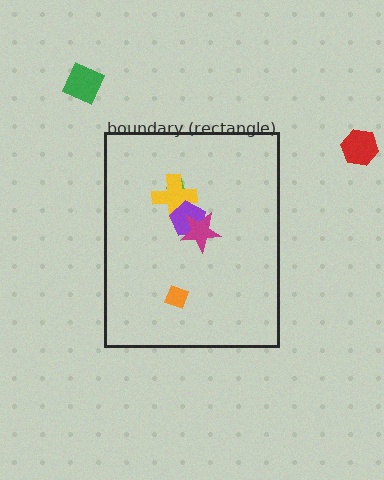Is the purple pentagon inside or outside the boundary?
Inside.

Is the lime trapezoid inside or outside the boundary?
Inside.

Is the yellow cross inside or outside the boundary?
Inside.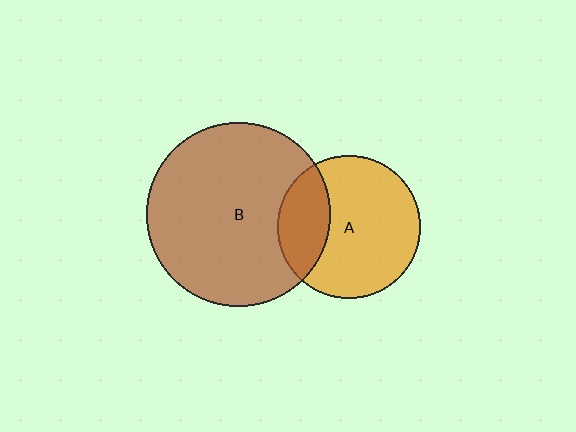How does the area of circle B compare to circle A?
Approximately 1.7 times.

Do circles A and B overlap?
Yes.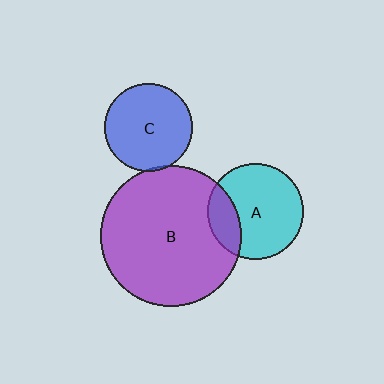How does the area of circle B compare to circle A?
Approximately 2.2 times.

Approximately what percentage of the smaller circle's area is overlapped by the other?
Approximately 20%.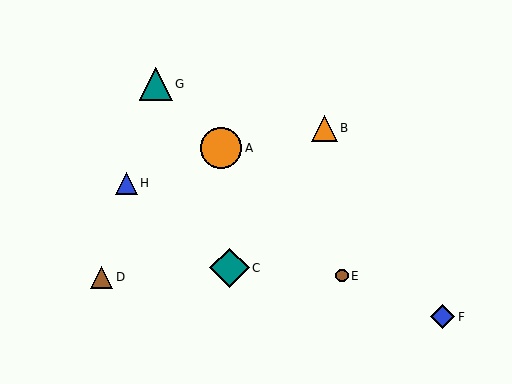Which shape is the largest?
The orange circle (labeled A) is the largest.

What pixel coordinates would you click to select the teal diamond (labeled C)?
Click at (229, 268) to select the teal diamond C.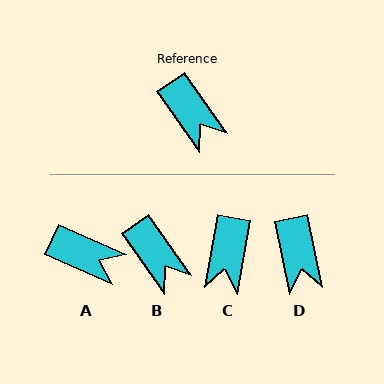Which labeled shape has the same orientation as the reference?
B.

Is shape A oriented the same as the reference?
No, it is off by about 31 degrees.